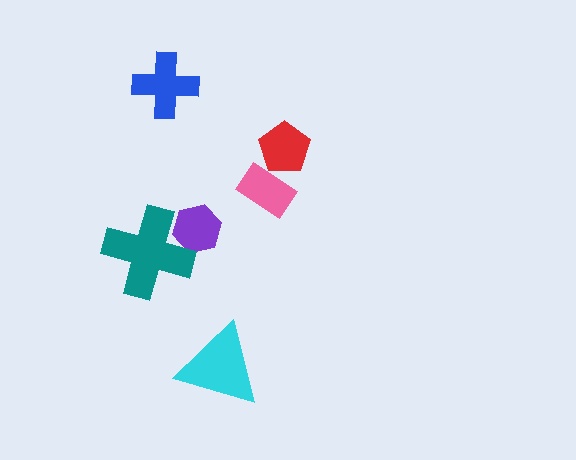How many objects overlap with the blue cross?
0 objects overlap with the blue cross.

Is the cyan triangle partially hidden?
No, no other shape covers it.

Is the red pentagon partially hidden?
Yes, it is partially covered by another shape.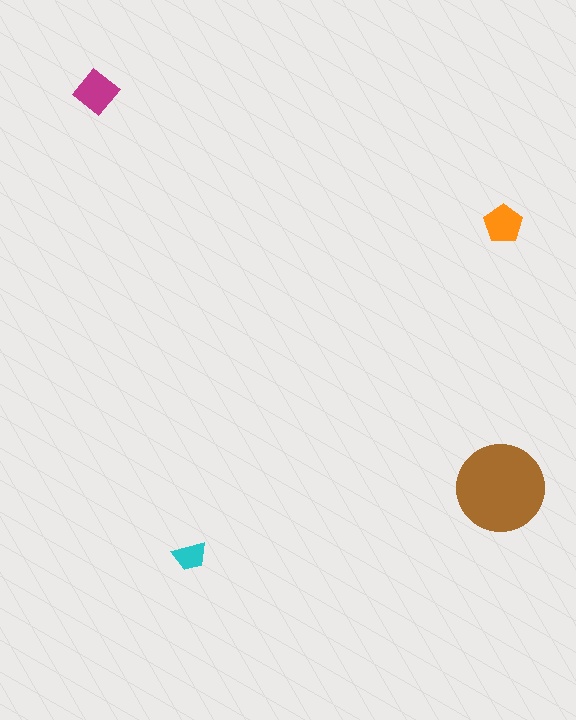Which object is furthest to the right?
The orange pentagon is rightmost.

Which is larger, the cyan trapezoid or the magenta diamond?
The magenta diamond.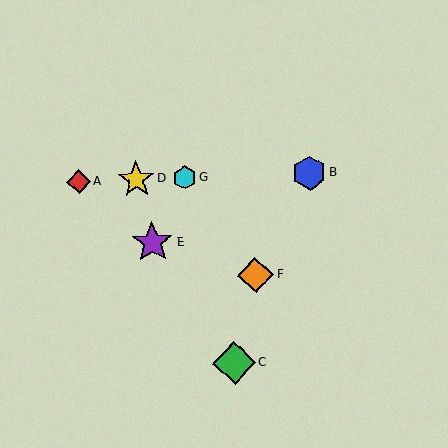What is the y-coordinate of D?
Object D is at y≈179.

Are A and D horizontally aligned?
Yes, both are at y≈182.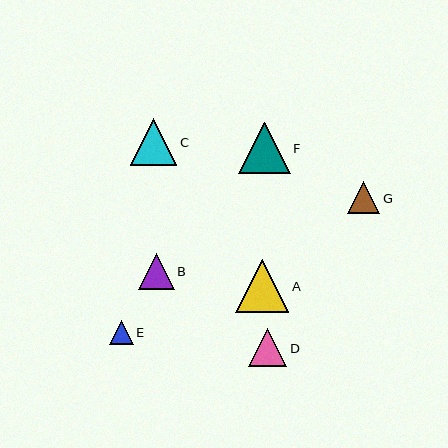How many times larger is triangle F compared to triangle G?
Triangle F is approximately 1.6 times the size of triangle G.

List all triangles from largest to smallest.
From largest to smallest: A, F, C, D, B, G, E.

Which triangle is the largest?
Triangle A is the largest with a size of approximately 53 pixels.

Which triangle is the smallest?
Triangle E is the smallest with a size of approximately 24 pixels.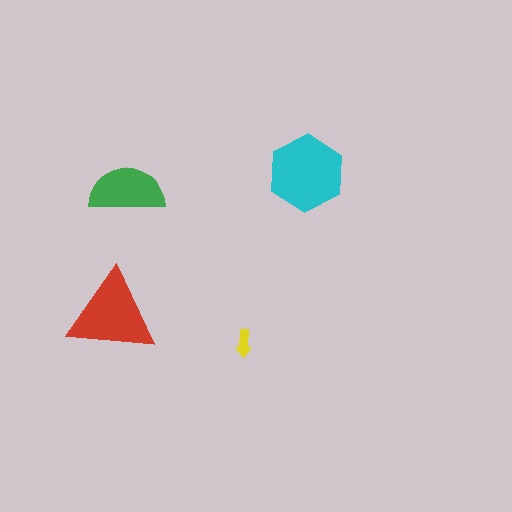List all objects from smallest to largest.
The yellow arrow, the green semicircle, the red triangle, the cyan hexagon.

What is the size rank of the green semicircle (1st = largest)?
3rd.